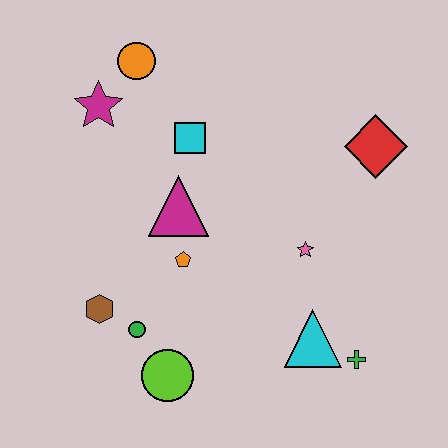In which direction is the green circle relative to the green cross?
The green circle is to the left of the green cross.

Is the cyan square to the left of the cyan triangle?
Yes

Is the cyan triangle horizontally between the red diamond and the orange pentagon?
Yes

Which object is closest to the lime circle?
The green circle is closest to the lime circle.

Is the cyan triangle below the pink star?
Yes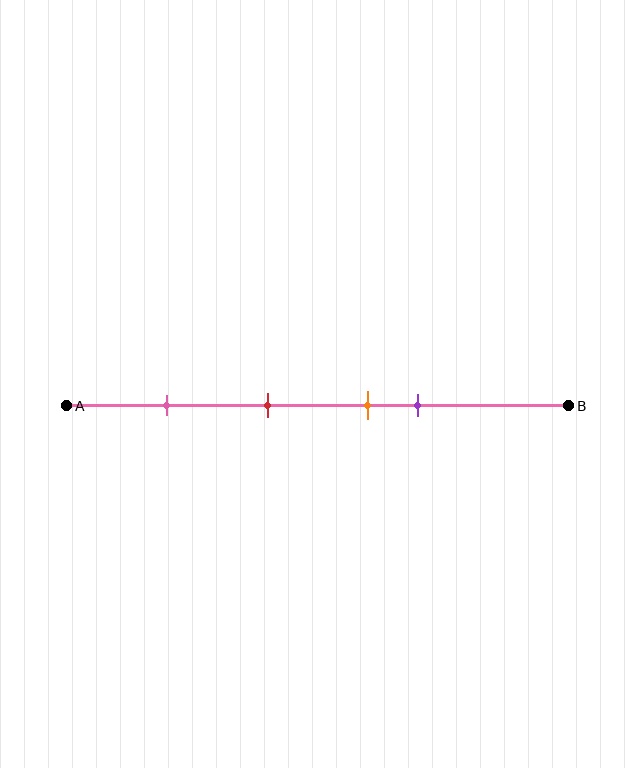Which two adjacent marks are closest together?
The orange and purple marks are the closest adjacent pair.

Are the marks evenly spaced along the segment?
No, the marks are not evenly spaced.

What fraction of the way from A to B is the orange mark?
The orange mark is approximately 60% (0.6) of the way from A to B.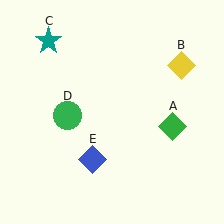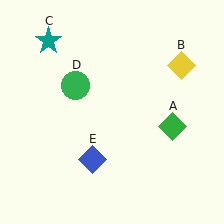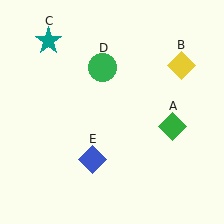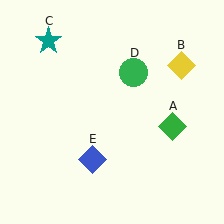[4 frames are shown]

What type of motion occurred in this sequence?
The green circle (object D) rotated clockwise around the center of the scene.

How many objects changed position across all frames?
1 object changed position: green circle (object D).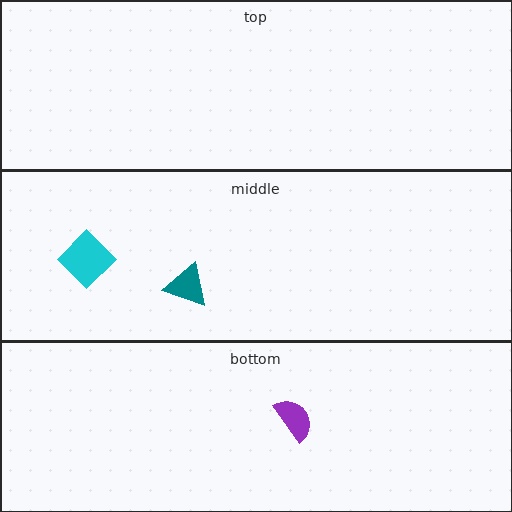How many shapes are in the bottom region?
1.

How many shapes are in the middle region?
2.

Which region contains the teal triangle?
The middle region.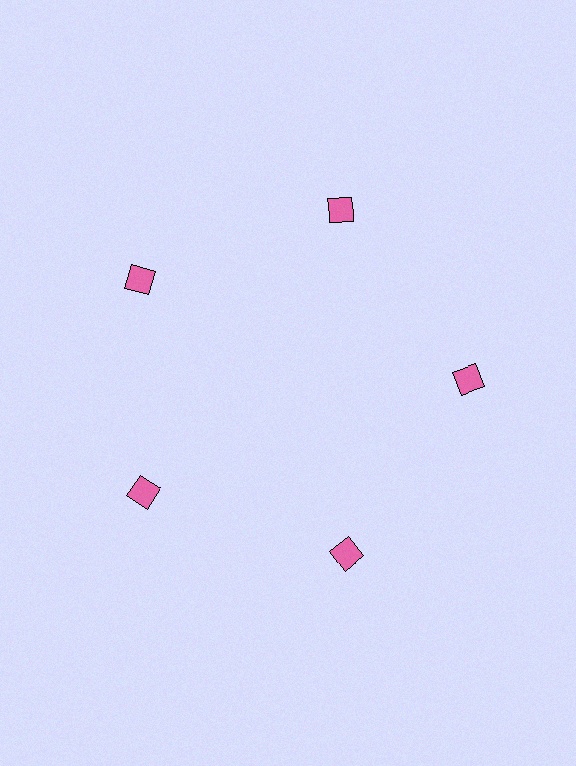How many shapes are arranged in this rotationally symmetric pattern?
There are 5 shapes, arranged in 5 groups of 1.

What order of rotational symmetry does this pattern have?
This pattern has 5-fold rotational symmetry.